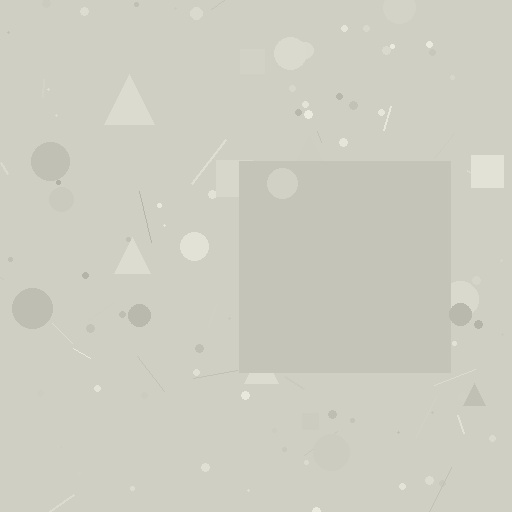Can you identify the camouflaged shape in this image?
The camouflaged shape is a square.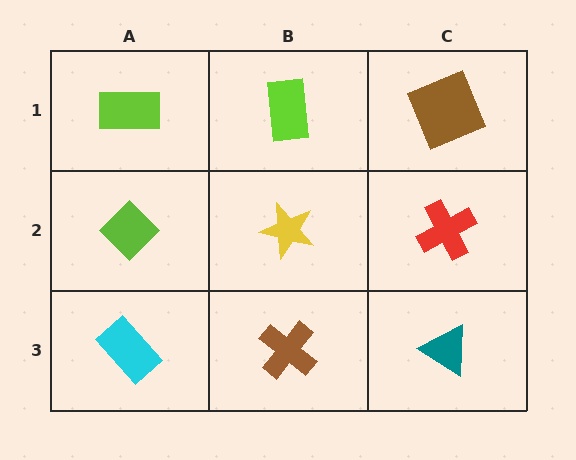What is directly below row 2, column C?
A teal triangle.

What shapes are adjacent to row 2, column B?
A lime rectangle (row 1, column B), a brown cross (row 3, column B), a lime diamond (row 2, column A), a red cross (row 2, column C).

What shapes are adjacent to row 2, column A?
A lime rectangle (row 1, column A), a cyan rectangle (row 3, column A), a yellow star (row 2, column B).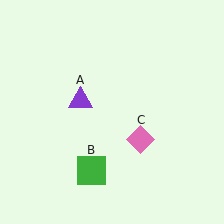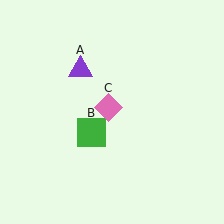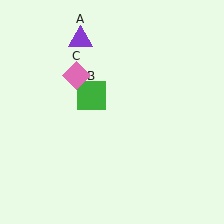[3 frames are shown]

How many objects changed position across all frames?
3 objects changed position: purple triangle (object A), green square (object B), pink diamond (object C).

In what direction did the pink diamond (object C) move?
The pink diamond (object C) moved up and to the left.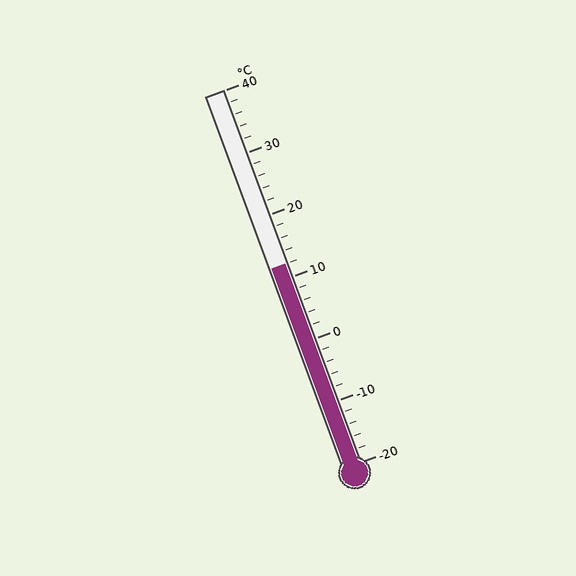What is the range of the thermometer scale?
The thermometer scale ranges from -20°C to 40°C.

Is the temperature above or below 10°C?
The temperature is above 10°C.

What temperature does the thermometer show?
The thermometer shows approximately 12°C.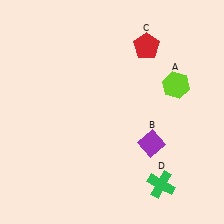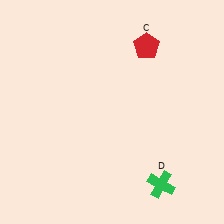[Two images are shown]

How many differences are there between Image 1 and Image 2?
There are 2 differences between the two images.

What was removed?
The purple diamond (B), the lime hexagon (A) were removed in Image 2.